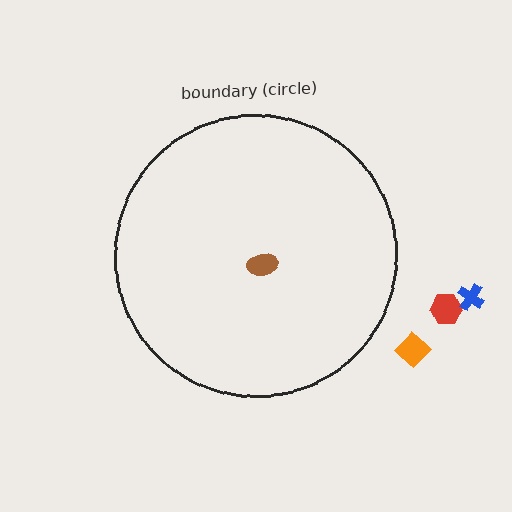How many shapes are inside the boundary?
1 inside, 3 outside.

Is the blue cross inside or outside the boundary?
Outside.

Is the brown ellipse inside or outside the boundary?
Inside.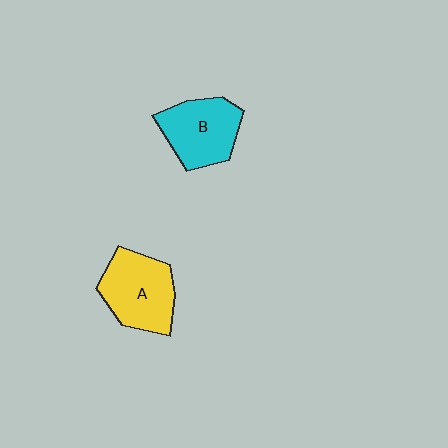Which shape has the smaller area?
Shape B (cyan).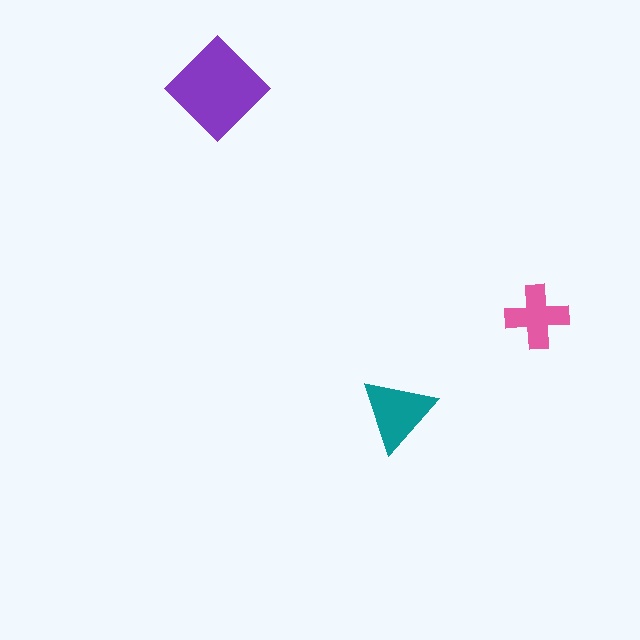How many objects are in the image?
There are 3 objects in the image.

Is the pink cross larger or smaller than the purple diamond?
Smaller.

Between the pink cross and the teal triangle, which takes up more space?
The teal triangle.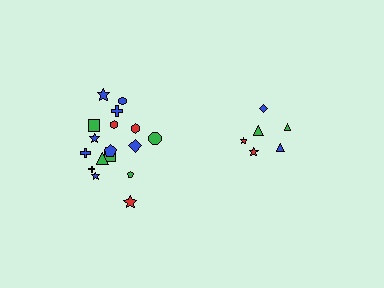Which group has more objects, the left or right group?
The left group.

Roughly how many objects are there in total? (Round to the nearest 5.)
Roughly 25 objects in total.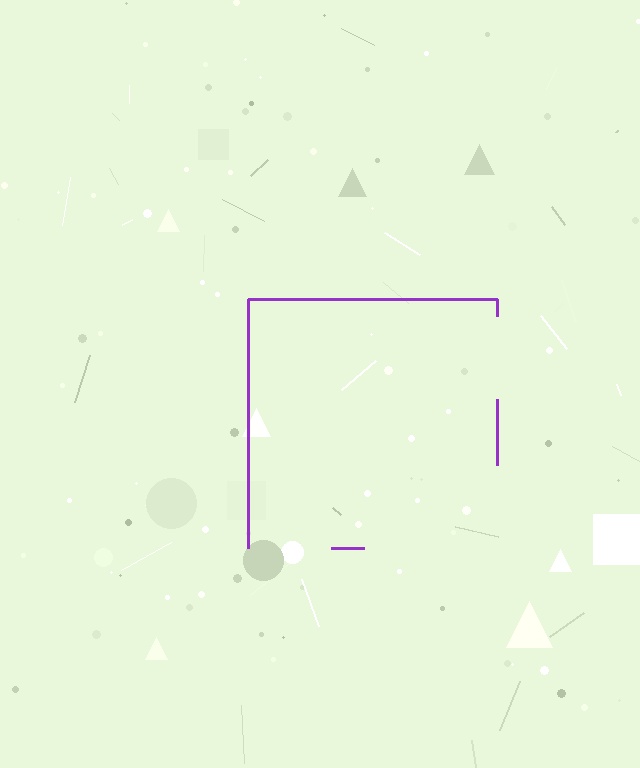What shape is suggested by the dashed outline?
The dashed outline suggests a square.